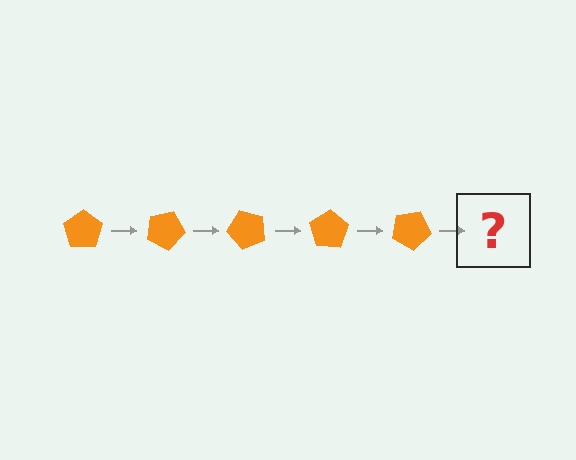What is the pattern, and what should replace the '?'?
The pattern is that the pentagon rotates 25 degrees each step. The '?' should be an orange pentagon rotated 125 degrees.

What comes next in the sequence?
The next element should be an orange pentagon rotated 125 degrees.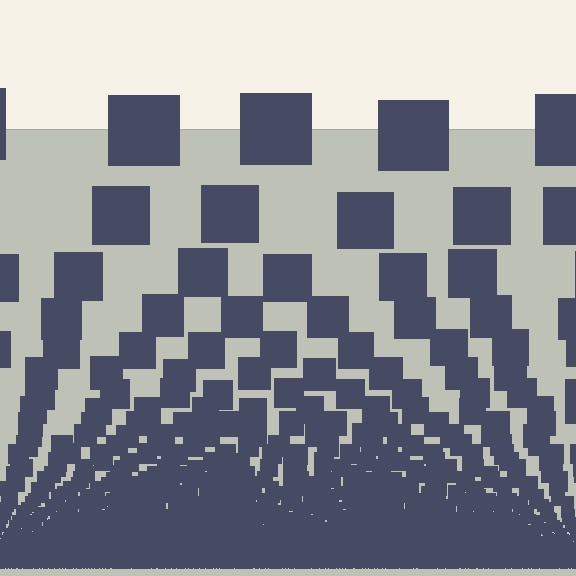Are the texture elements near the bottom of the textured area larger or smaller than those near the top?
Smaller. The gradient is inverted — elements near the bottom are smaller and denser.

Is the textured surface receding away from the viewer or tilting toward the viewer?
The surface appears to tilt toward the viewer. Texture elements get larger and sparser toward the top.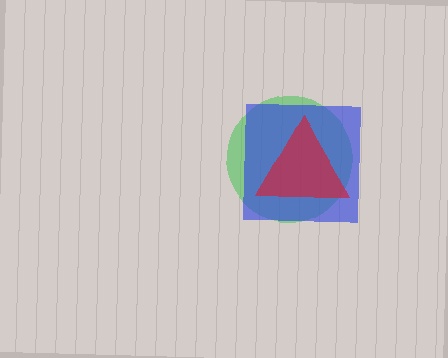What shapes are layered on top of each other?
The layered shapes are: a green circle, a blue square, a red triangle.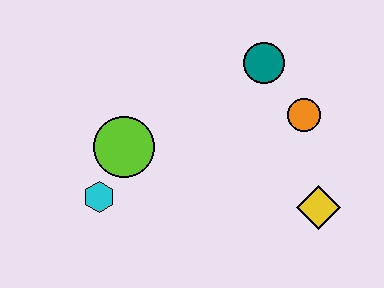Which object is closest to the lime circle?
The cyan hexagon is closest to the lime circle.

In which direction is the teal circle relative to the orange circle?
The teal circle is above the orange circle.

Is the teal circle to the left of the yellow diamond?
Yes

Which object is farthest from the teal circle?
The cyan hexagon is farthest from the teal circle.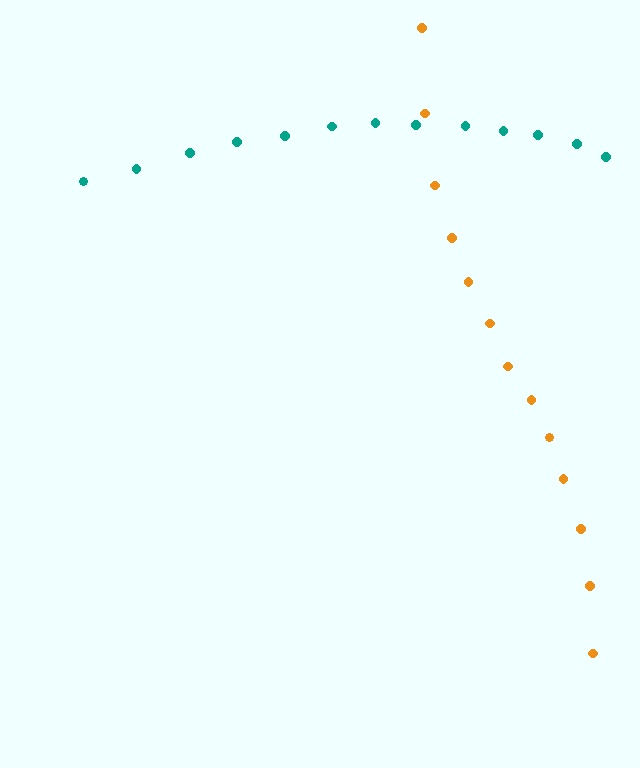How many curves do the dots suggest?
There are 2 distinct paths.